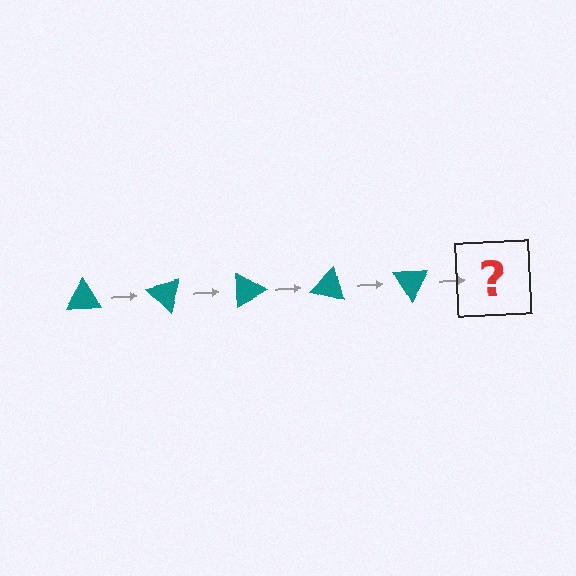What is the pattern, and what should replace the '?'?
The pattern is that the triangle rotates 45 degrees each step. The '?' should be a teal triangle rotated 225 degrees.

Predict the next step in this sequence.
The next step is a teal triangle rotated 225 degrees.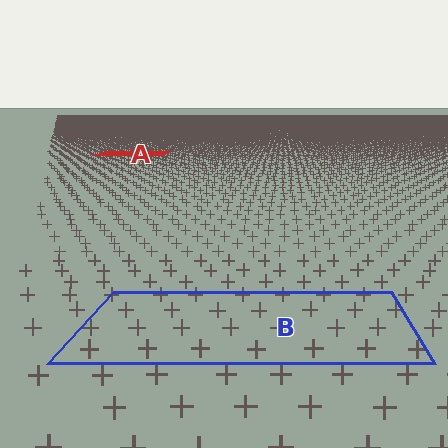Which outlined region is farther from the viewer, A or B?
Region A is farther from the viewer — the texture elements inside it appear smaller and more densely packed.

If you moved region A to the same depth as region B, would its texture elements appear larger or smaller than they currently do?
They would appear larger. At a closer depth, the same texture elements are projected at a bigger on-screen size.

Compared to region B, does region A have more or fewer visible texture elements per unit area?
Region A has more texture elements per unit area — they are packed more densely because it is farther away.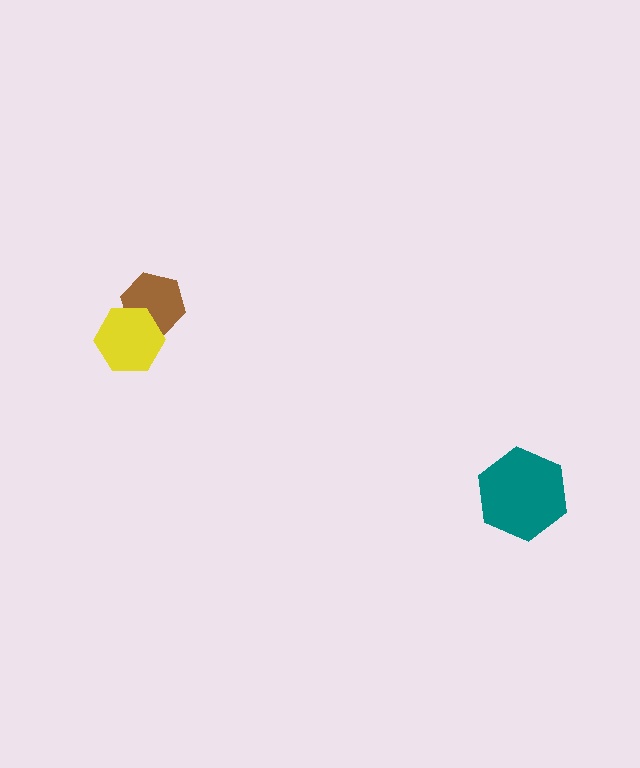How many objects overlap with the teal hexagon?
0 objects overlap with the teal hexagon.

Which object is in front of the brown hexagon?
The yellow hexagon is in front of the brown hexagon.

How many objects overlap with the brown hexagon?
1 object overlaps with the brown hexagon.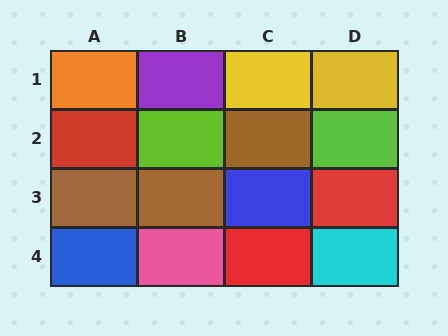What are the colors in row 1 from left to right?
Orange, purple, yellow, yellow.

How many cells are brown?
3 cells are brown.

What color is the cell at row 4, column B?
Pink.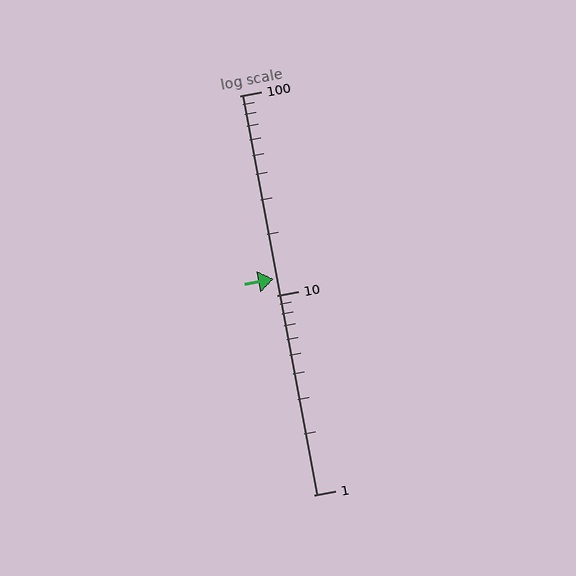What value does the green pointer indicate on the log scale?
The pointer indicates approximately 12.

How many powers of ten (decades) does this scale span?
The scale spans 2 decades, from 1 to 100.